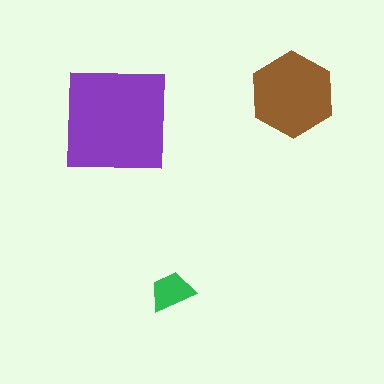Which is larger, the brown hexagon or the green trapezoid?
The brown hexagon.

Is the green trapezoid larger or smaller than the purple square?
Smaller.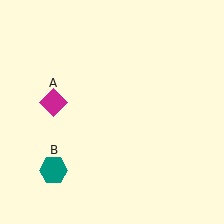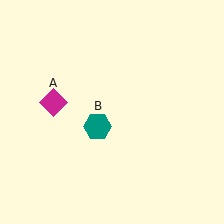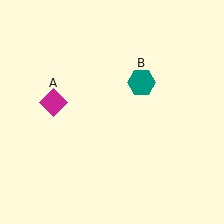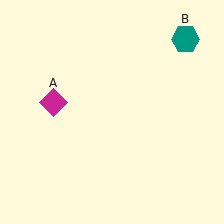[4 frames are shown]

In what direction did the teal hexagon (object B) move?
The teal hexagon (object B) moved up and to the right.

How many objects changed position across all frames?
1 object changed position: teal hexagon (object B).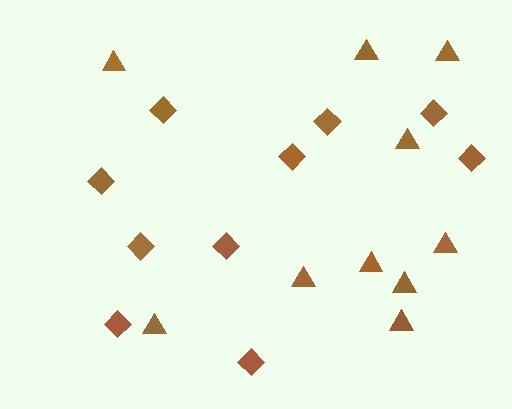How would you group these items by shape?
There are 2 groups: one group of diamonds (10) and one group of triangles (10).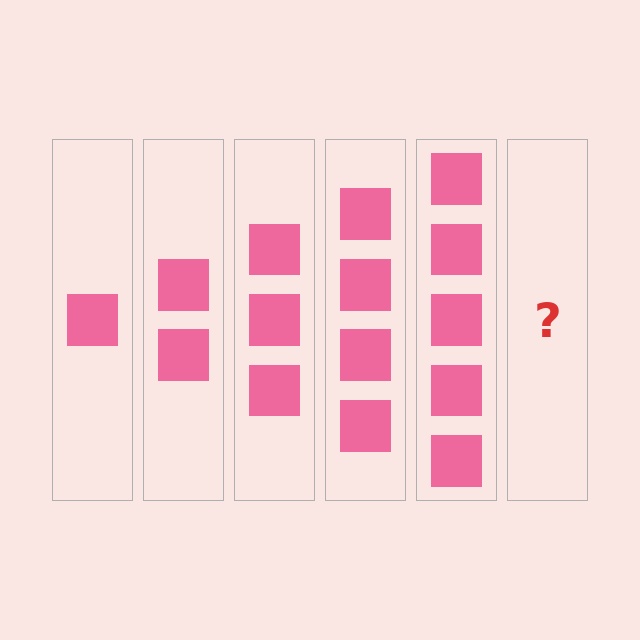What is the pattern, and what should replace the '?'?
The pattern is that each step adds one more square. The '?' should be 6 squares.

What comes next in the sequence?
The next element should be 6 squares.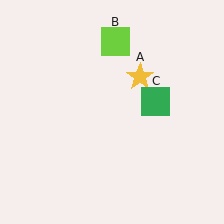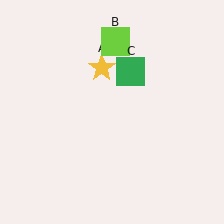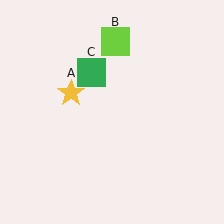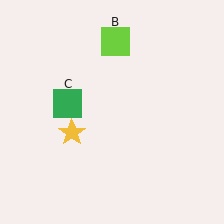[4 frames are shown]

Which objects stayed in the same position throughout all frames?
Lime square (object B) remained stationary.